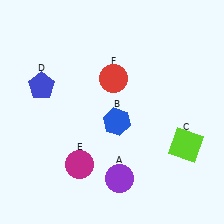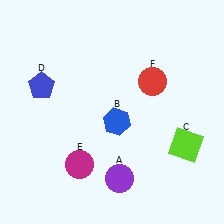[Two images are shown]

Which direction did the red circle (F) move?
The red circle (F) moved right.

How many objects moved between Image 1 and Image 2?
1 object moved between the two images.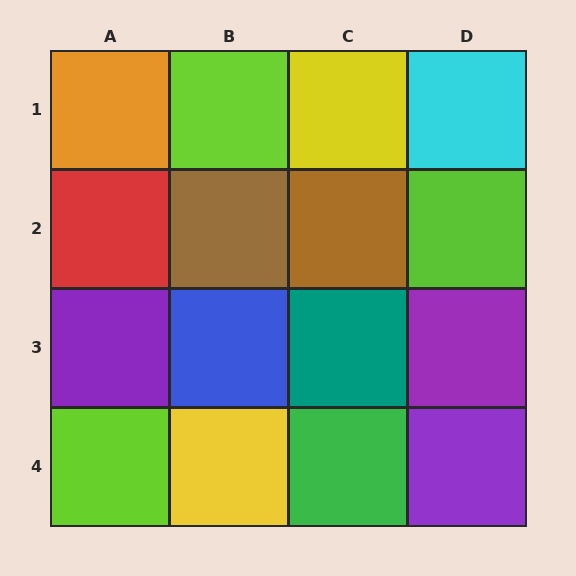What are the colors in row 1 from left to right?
Orange, lime, yellow, cyan.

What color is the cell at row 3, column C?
Teal.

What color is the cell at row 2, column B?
Brown.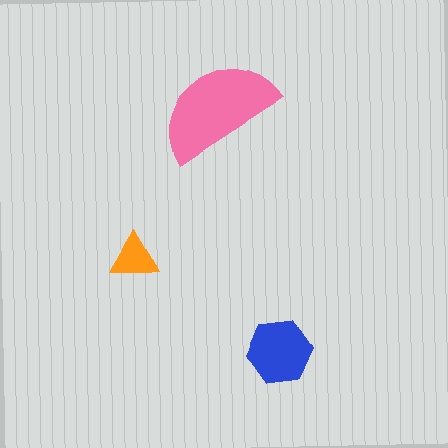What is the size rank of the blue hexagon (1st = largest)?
2nd.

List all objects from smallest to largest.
The orange triangle, the blue hexagon, the pink semicircle.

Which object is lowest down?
The blue hexagon is bottommost.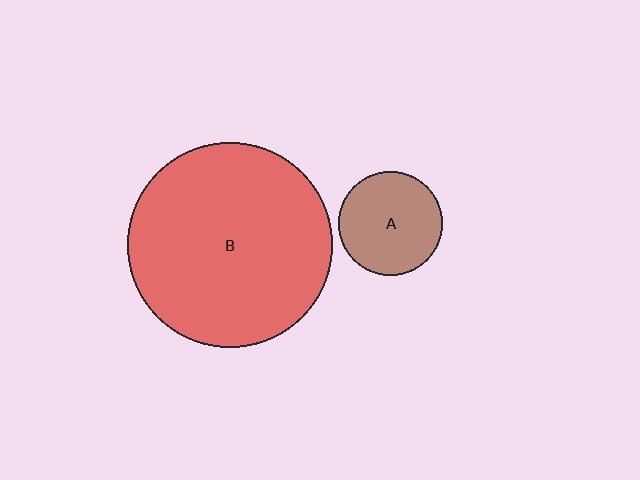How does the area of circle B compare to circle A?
Approximately 3.9 times.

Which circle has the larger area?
Circle B (red).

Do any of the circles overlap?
No, none of the circles overlap.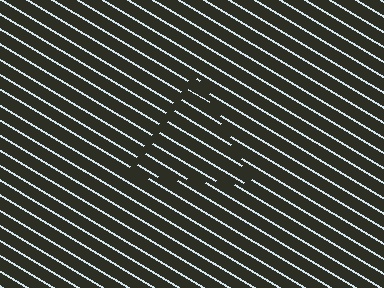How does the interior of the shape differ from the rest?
The interior of the shape contains the same grating, shifted by half a period — the contour is defined by the phase discontinuity where line-ends from the inner and outer gratings abut.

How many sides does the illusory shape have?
3 sides — the line-ends trace a triangle.